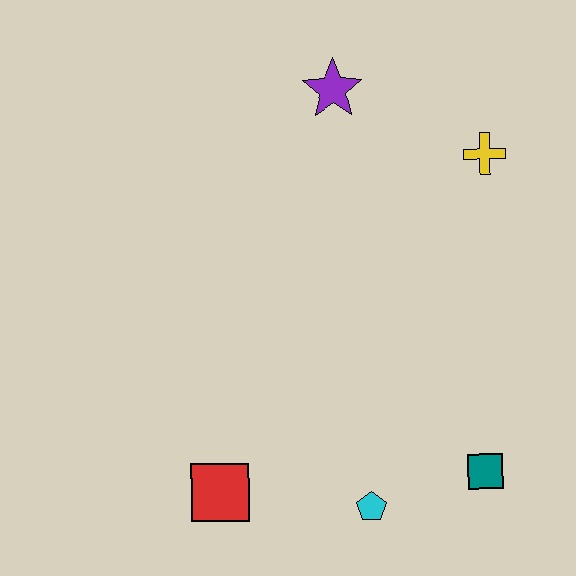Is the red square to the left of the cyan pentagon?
Yes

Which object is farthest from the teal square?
The purple star is farthest from the teal square.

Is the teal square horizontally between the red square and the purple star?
No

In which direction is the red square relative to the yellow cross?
The red square is below the yellow cross.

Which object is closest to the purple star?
The yellow cross is closest to the purple star.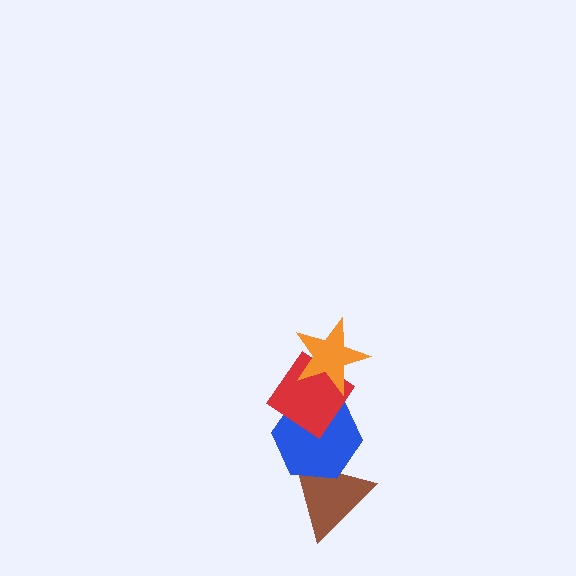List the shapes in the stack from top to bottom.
From top to bottom: the orange star, the red diamond, the blue hexagon, the brown triangle.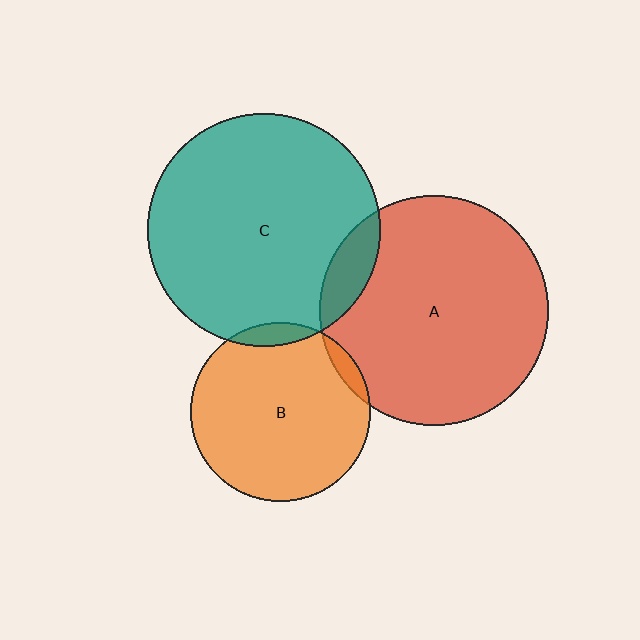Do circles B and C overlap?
Yes.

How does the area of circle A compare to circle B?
Approximately 1.6 times.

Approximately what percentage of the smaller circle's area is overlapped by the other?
Approximately 5%.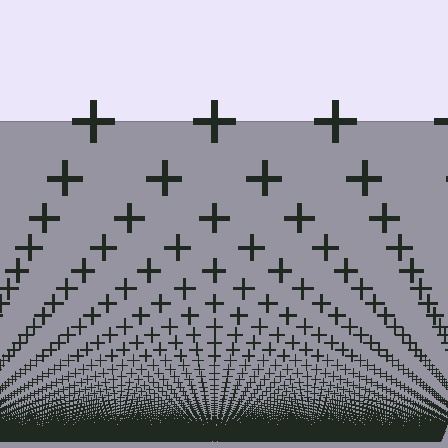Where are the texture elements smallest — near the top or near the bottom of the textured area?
Near the bottom.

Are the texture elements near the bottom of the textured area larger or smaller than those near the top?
Smaller. The gradient is inverted — elements near the bottom are smaller and denser.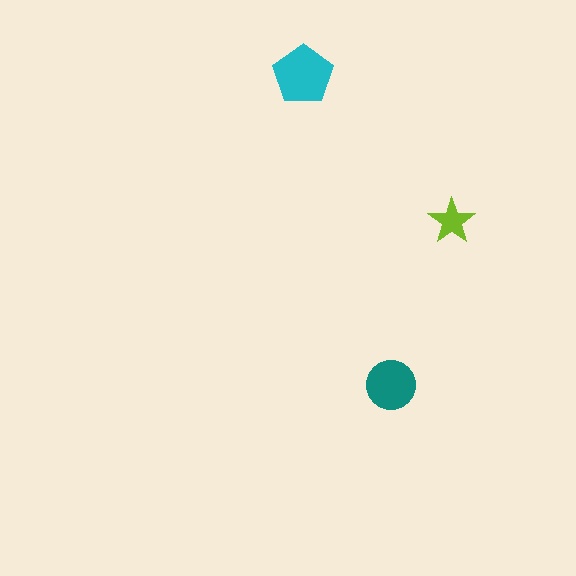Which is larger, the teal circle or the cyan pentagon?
The cyan pentagon.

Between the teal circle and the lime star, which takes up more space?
The teal circle.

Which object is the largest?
The cyan pentagon.